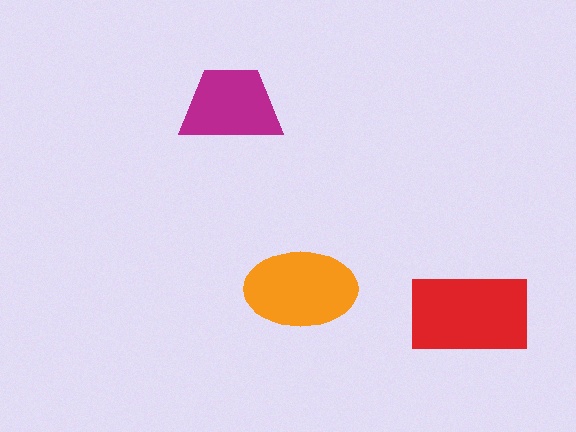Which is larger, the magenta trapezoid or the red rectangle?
The red rectangle.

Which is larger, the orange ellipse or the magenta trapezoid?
The orange ellipse.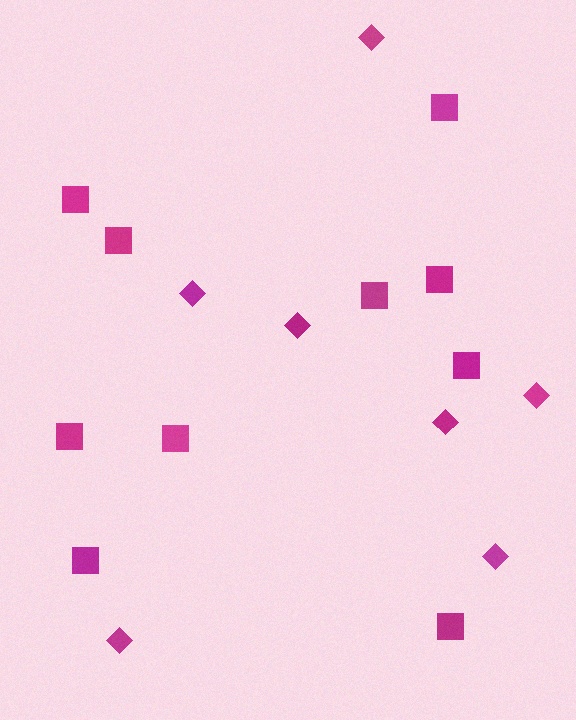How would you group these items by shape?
There are 2 groups: one group of diamonds (7) and one group of squares (10).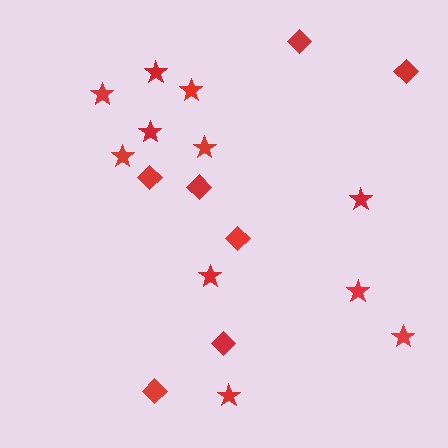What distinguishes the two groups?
There are 2 groups: one group of stars (11) and one group of diamonds (7).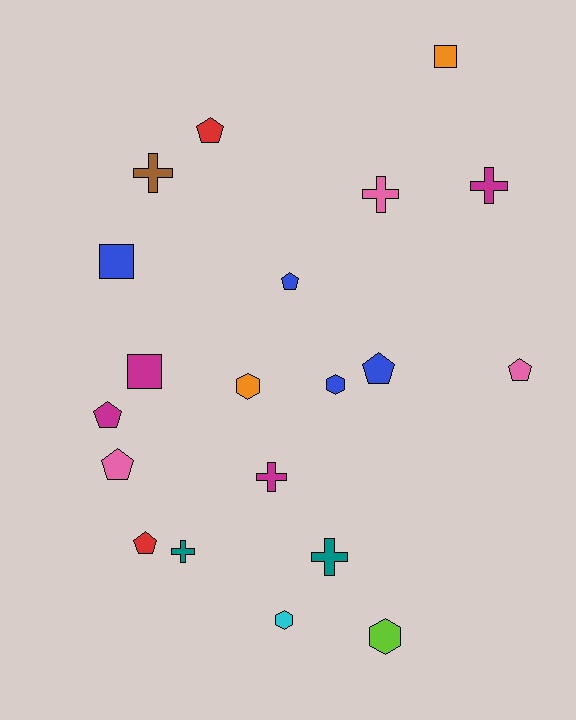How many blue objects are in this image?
There are 4 blue objects.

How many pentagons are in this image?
There are 7 pentagons.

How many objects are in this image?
There are 20 objects.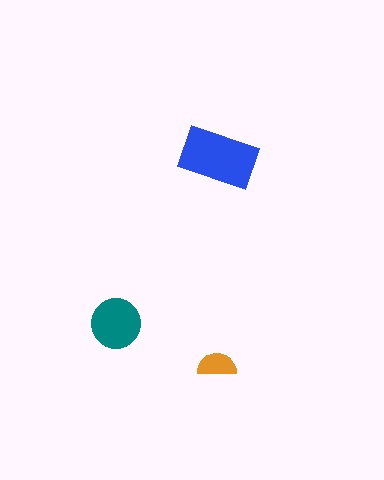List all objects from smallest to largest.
The orange semicircle, the teal circle, the blue rectangle.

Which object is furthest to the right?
The blue rectangle is rightmost.